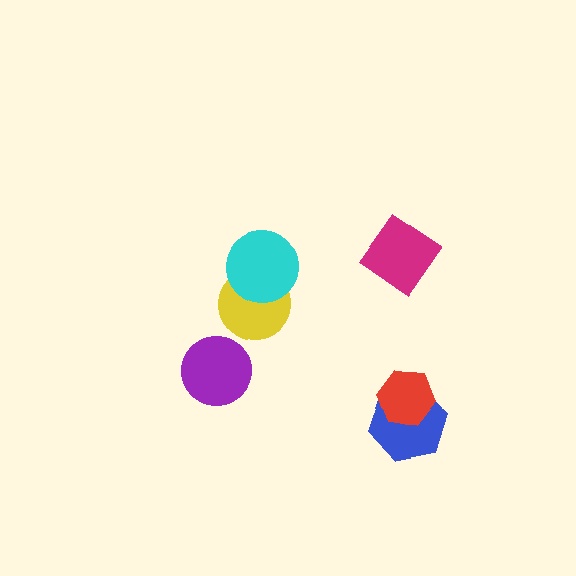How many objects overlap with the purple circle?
0 objects overlap with the purple circle.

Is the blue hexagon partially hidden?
Yes, it is partially covered by another shape.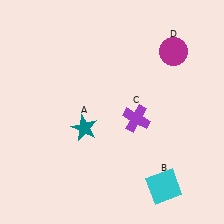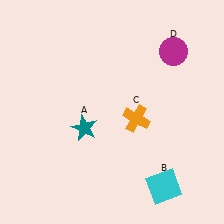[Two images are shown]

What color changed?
The cross (C) changed from purple in Image 1 to orange in Image 2.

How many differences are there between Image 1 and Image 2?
There is 1 difference between the two images.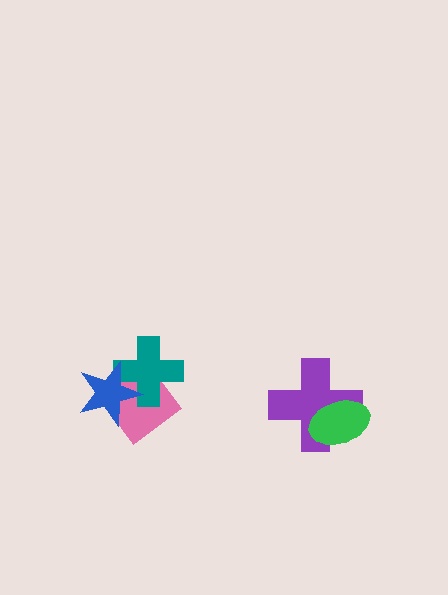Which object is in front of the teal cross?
The blue star is in front of the teal cross.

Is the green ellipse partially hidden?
No, no other shape covers it.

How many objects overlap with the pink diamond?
2 objects overlap with the pink diamond.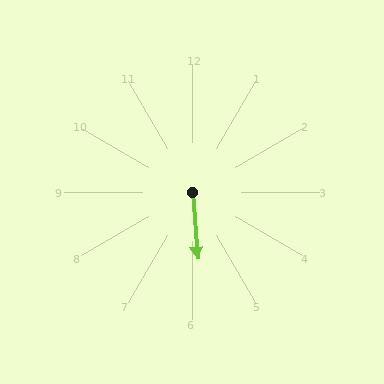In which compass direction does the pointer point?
South.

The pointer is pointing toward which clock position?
Roughly 6 o'clock.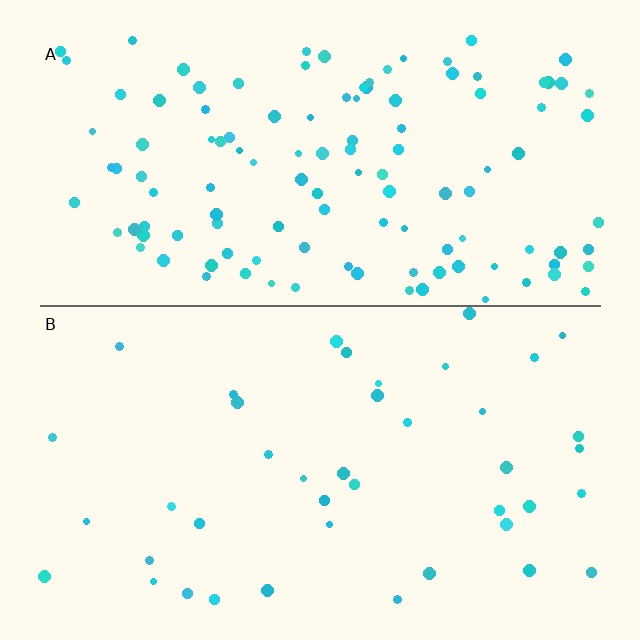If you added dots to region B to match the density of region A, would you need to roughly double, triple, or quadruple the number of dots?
Approximately triple.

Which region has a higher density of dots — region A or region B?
A (the top).